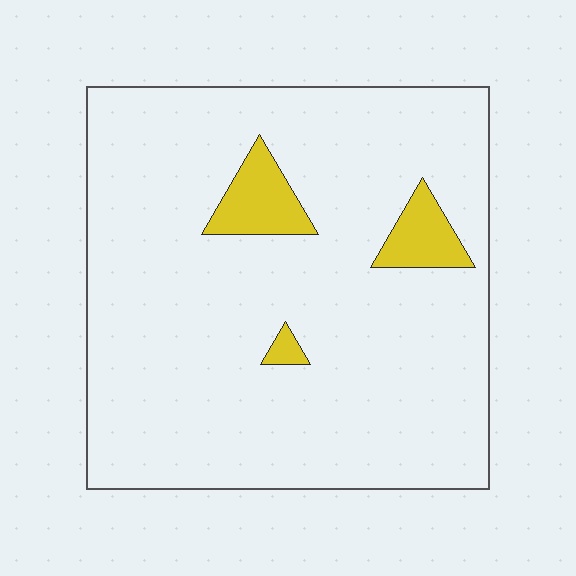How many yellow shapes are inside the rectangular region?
3.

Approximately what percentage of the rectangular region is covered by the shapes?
Approximately 5%.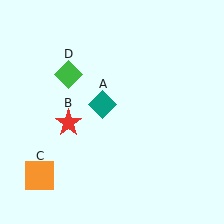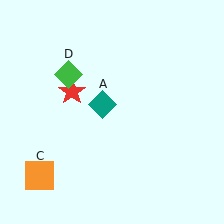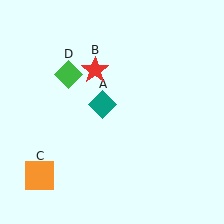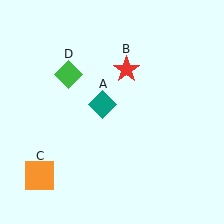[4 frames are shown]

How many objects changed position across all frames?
1 object changed position: red star (object B).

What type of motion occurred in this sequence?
The red star (object B) rotated clockwise around the center of the scene.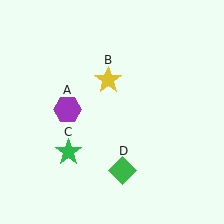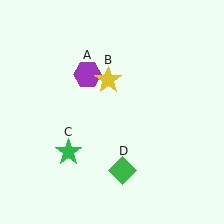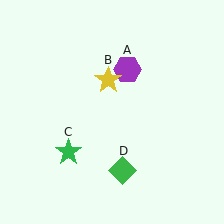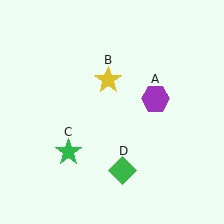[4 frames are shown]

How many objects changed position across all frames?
1 object changed position: purple hexagon (object A).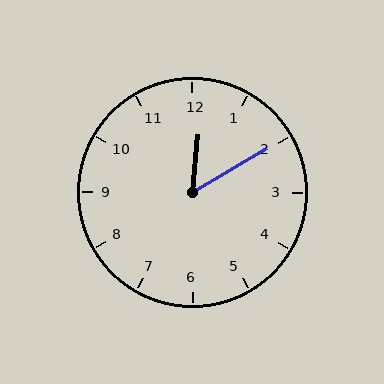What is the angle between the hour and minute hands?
Approximately 55 degrees.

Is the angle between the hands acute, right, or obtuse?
It is acute.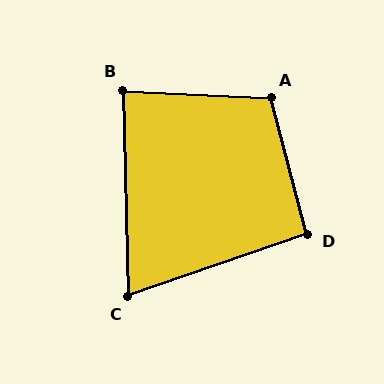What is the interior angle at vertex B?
Approximately 86 degrees (approximately right).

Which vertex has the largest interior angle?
A, at approximately 108 degrees.